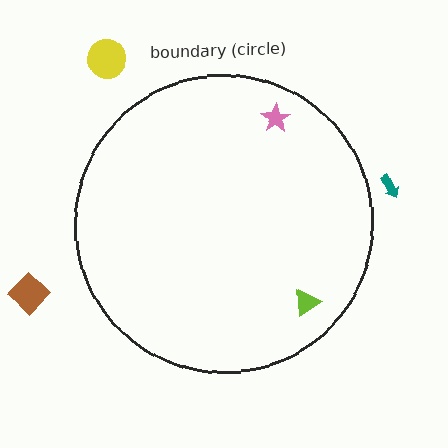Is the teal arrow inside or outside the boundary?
Outside.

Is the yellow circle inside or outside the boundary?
Outside.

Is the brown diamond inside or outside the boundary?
Outside.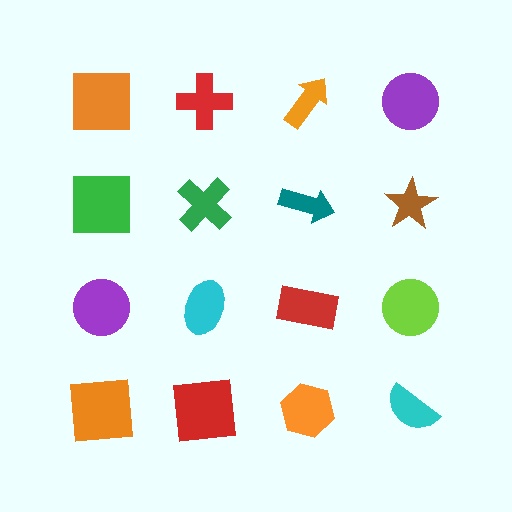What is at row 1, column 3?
An orange arrow.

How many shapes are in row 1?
4 shapes.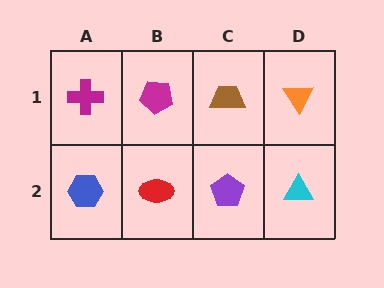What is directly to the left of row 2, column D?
A purple pentagon.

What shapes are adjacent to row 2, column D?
An orange triangle (row 1, column D), a purple pentagon (row 2, column C).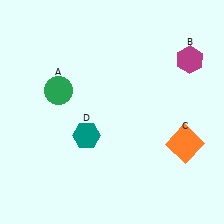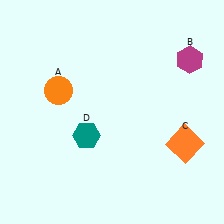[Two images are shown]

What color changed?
The circle (A) changed from green in Image 1 to orange in Image 2.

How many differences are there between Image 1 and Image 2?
There is 1 difference between the two images.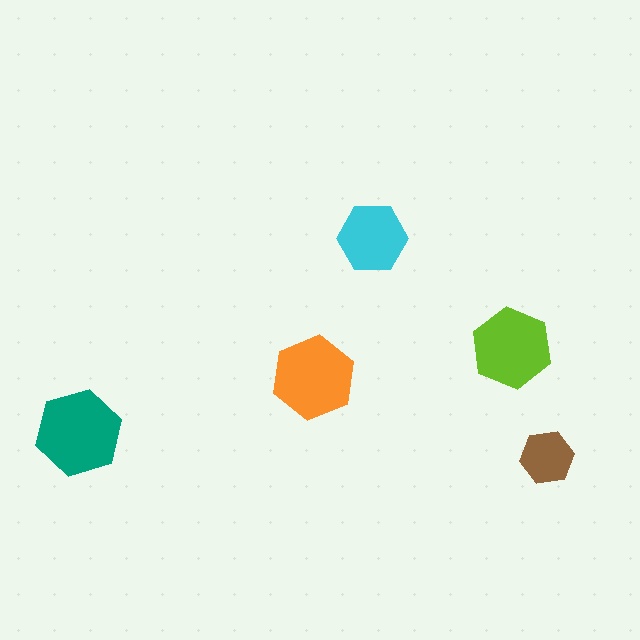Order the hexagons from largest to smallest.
the teal one, the orange one, the lime one, the cyan one, the brown one.